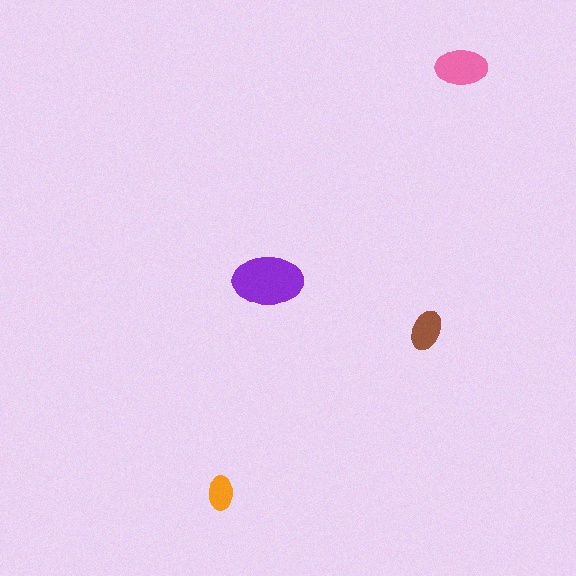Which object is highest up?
The pink ellipse is topmost.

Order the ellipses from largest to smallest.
the purple one, the pink one, the brown one, the orange one.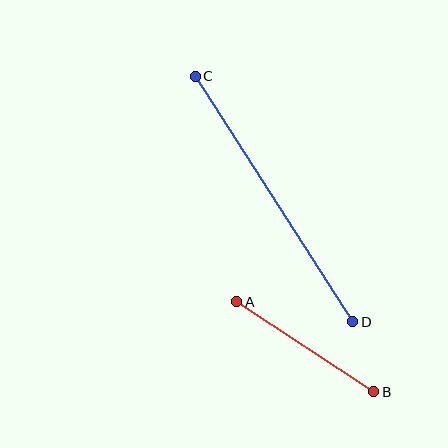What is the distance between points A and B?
The distance is approximately 164 pixels.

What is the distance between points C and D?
The distance is approximately 292 pixels.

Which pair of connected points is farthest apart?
Points C and D are farthest apart.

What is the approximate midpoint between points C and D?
The midpoint is at approximately (274, 199) pixels.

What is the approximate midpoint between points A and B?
The midpoint is at approximately (305, 347) pixels.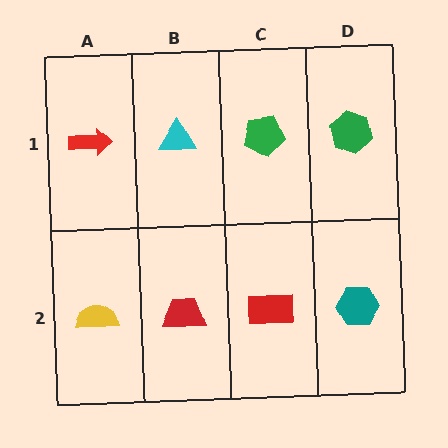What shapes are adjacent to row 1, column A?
A yellow semicircle (row 2, column A), a cyan triangle (row 1, column B).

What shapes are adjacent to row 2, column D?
A green hexagon (row 1, column D), a red rectangle (row 2, column C).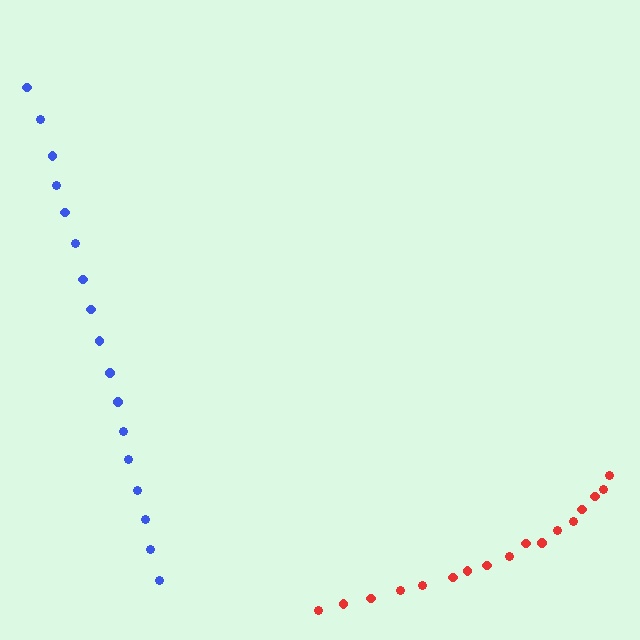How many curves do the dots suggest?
There are 2 distinct paths.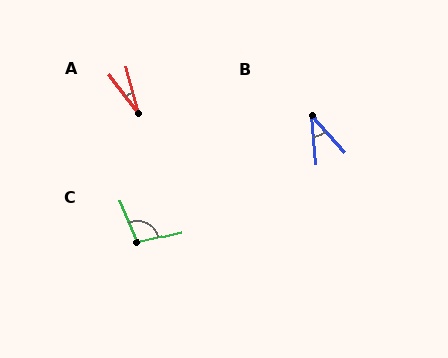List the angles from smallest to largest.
A (21°), B (37°), C (99°).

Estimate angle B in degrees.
Approximately 37 degrees.